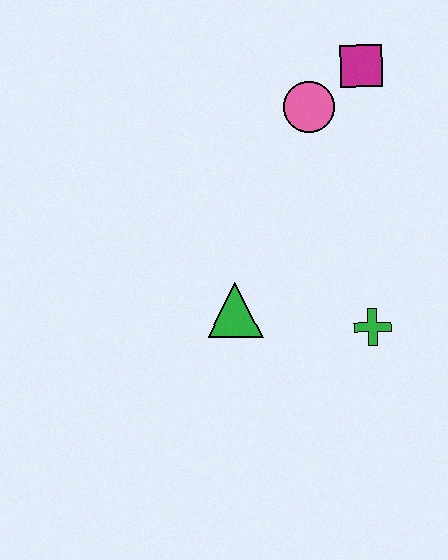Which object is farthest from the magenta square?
The green triangle is farthest from the magenta square.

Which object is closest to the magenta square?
The pink circle is closest to the magenta square.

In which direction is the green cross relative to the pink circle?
The green cross is below the pink circle.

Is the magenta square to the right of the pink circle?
Yes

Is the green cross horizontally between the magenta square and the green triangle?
No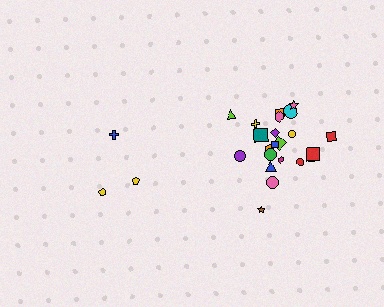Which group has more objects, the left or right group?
The right group.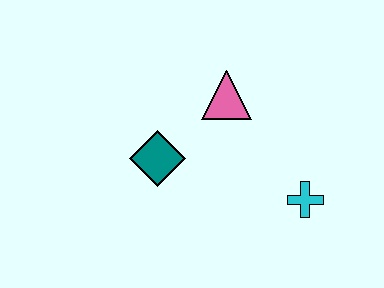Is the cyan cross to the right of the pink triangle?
Yes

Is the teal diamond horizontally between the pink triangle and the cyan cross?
No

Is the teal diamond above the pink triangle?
No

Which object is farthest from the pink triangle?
The cyan cross is farthest from the pink triangle.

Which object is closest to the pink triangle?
The teal diamond is closest to the pink triangle.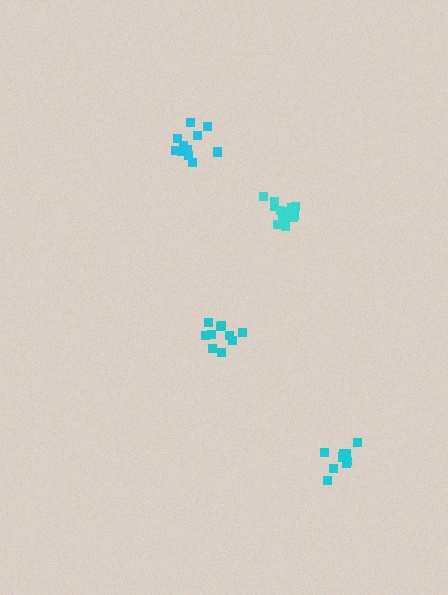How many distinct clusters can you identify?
There are 4 distinct clusters.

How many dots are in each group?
Group 1: 15 dots, Group 2: 12 dots, Group 3: 10 dots, Group 4: 9 dots (46 total).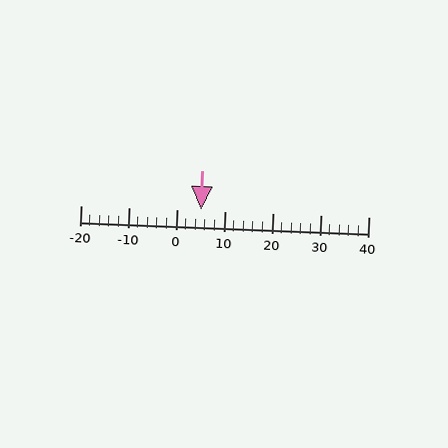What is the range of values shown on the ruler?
The ruler shows values from -20 to 40.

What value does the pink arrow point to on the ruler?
The pink arrow points to approximately 5.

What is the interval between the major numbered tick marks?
The major tick marks are spaced 10 units apart.